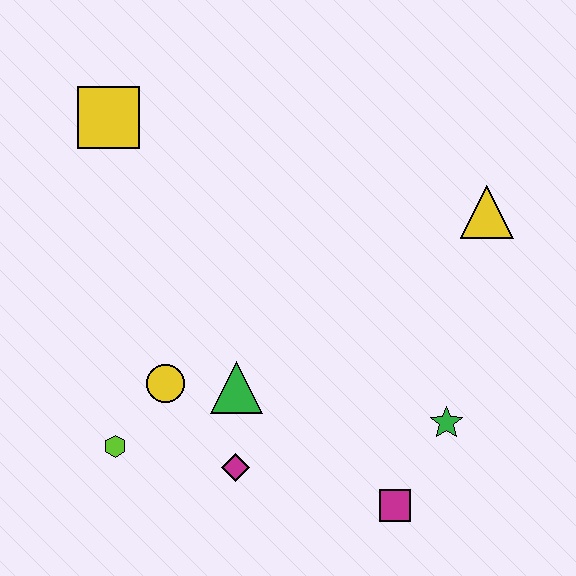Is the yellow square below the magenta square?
No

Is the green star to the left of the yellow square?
No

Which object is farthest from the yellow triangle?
The lime hexagon is farthest from the yellow triangle.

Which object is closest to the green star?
The magenta square is closest to the green star.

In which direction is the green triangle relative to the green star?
The green triangle is to the left of the green star.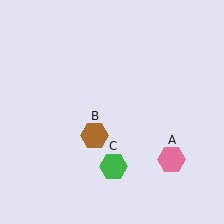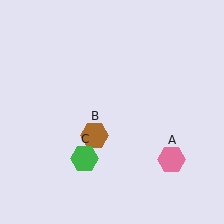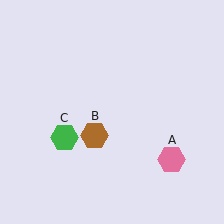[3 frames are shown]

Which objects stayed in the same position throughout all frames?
Pink hexagon (object A) and brown hexagon (object B) remained stationary.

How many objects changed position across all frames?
1 object changed position: green hexagon (object C).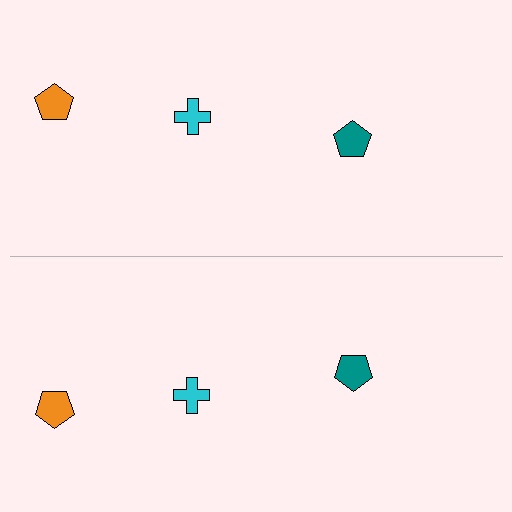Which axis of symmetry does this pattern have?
The pattern has a horizontal axis of symmetry running through the center of the image.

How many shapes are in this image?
There are 6 shapes in this image.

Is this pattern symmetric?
Yes, this pattern has bilateral (reflection) symmetry.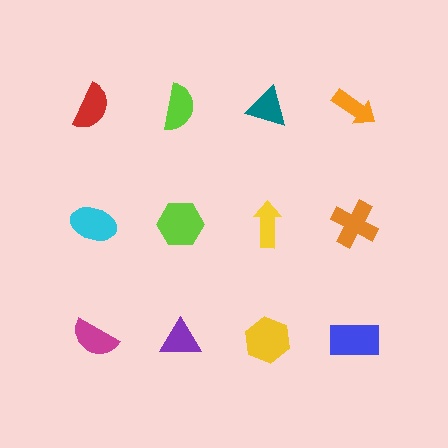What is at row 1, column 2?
A lime semicircle.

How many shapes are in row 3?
4 shapes.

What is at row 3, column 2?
A purple triangle.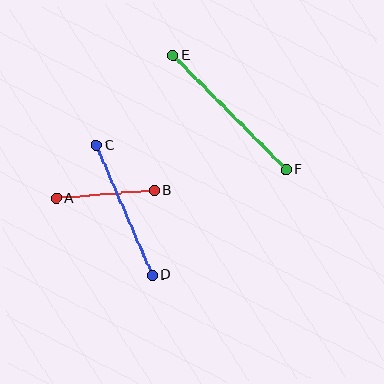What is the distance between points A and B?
The distance is approximately 98 pixels.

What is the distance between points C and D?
The distance is approximately 141 pixels.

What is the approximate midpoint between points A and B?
The midpoint is at approximately (105, 194) pixels.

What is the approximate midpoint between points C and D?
The midpoint is at approximately (124, 210) pixels.